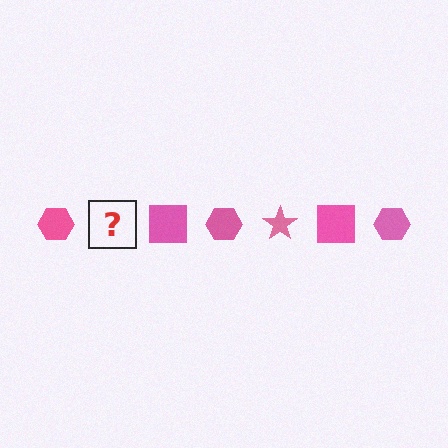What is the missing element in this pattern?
The missing element is a pink star.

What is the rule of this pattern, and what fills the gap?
The rule is that the pattern cycles through hexagon, star, square shapes in pink. The gap should be filled with a pink star.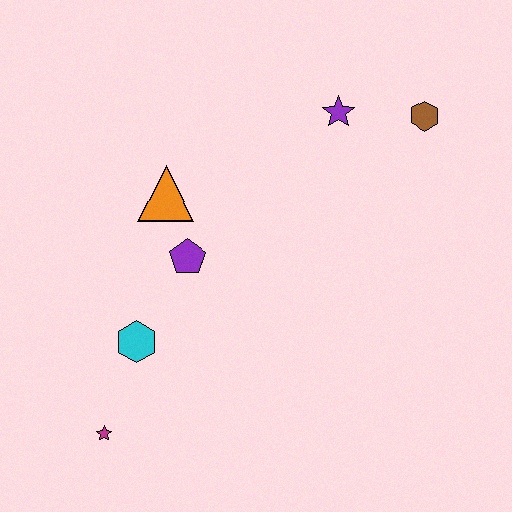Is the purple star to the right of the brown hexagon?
No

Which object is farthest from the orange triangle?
The brown hexagon is farthest from the orange triangle.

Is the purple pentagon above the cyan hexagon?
Yes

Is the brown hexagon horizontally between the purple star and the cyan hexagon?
No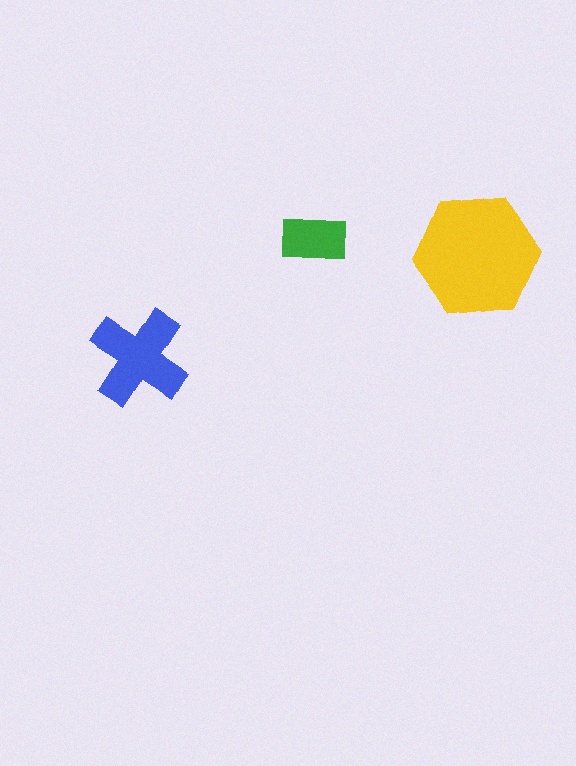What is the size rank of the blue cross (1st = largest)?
2nd.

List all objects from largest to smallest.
The yellow hexagon, the blue cross, the green rectangle.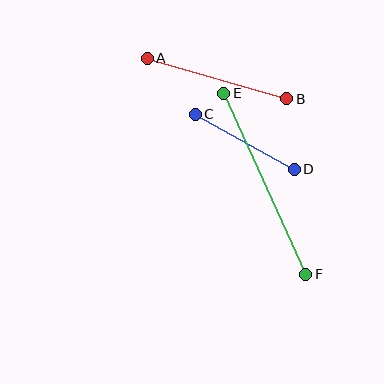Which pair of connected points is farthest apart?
Points E and F are farthest apart.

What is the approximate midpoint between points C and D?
The midpoint is at approximately (245, 142) pixels.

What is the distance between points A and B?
The distance is approximately 145 pixels.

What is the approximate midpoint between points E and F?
The midpoint is at approximately (265, 184) pixels.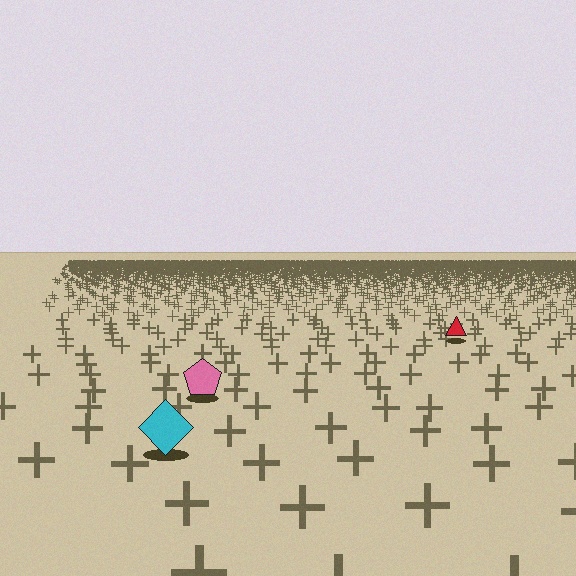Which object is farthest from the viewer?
The red triangle is farthest from the viewer. It appears smaller and the ground texture around it is denser.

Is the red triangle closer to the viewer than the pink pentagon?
No. The pink pentagon is closer — you can tell from the texture gradient: the ground texture is coarser near it.